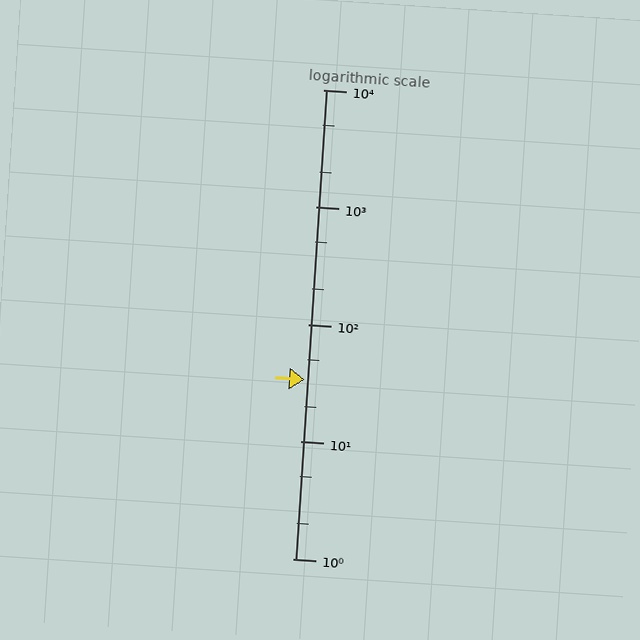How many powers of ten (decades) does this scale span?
The scale spans 4 decades, from 1 to 10000.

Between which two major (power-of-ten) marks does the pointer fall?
The pointer is between 10 and 100.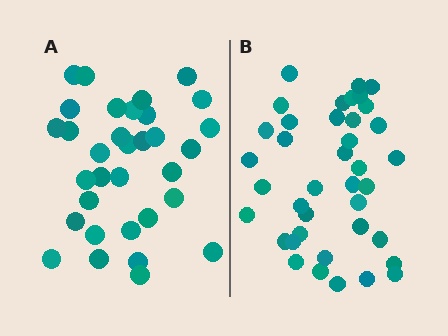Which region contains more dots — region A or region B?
Region B (the right region) has more dots.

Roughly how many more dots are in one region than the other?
Region B has about 6 more dots than region A.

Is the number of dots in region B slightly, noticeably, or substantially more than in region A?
Region B has only slightly more — the two regions are fairly close. The ratio is roughly 1.2 to 1.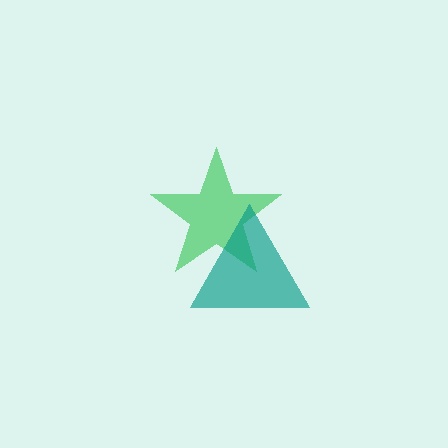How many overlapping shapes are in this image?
There are 2 overlapping shapes in the image.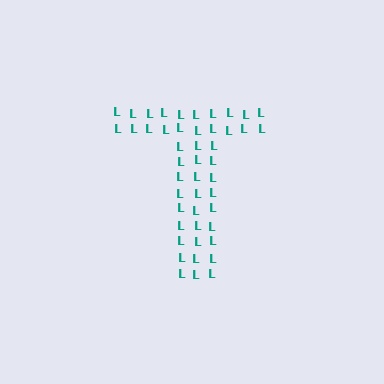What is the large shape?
The large shape is the letter T.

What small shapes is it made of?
It is made of small letter L's.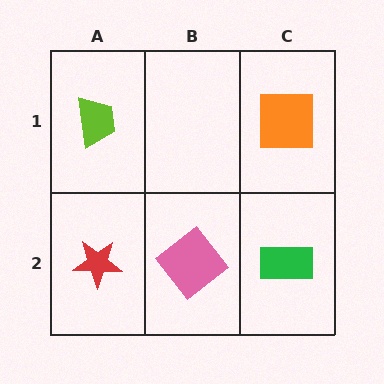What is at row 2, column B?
A pink diamond.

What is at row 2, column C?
A green rectangle.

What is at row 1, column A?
A lime trapezoid.